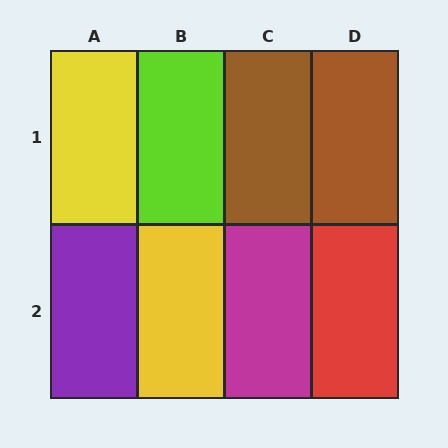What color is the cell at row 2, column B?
Yellow.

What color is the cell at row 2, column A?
Purple.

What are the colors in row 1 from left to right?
Yellow, lime, brown, brown.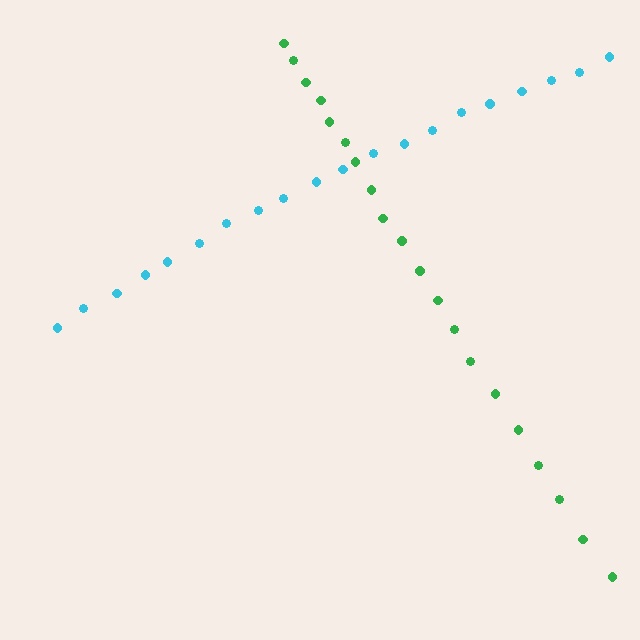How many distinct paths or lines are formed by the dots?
There are 2 distinct paths.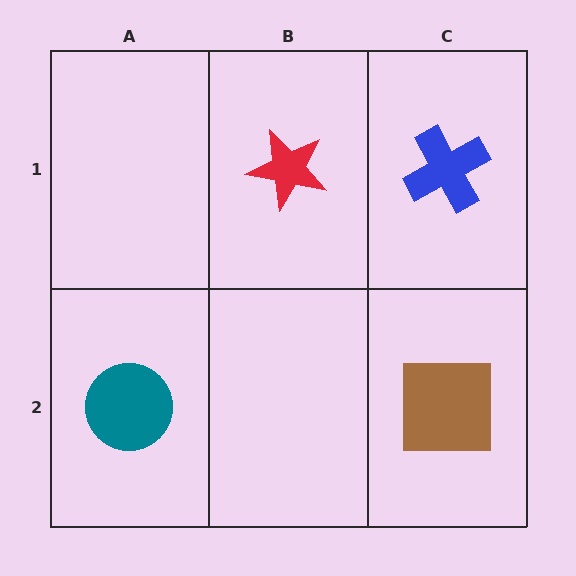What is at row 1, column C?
A blue cross.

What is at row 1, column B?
A red star.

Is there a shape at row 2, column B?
No, that cell is empty.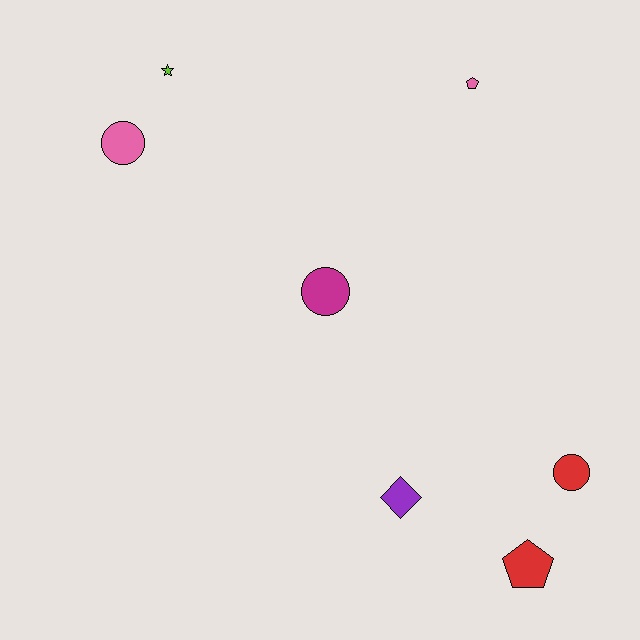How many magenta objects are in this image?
There is 1 magenta object.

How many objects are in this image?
There are 7 objects.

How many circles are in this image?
There are 3 circles.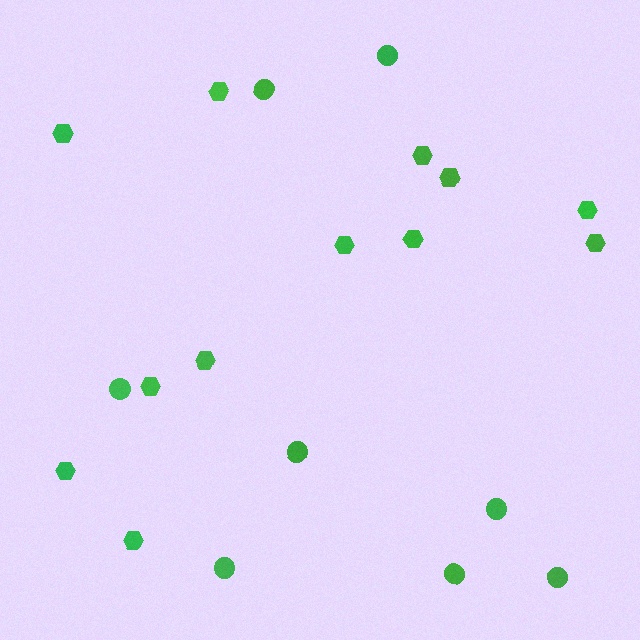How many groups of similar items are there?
There are 2 groups: one group of circles (8) and one group of hexagons (12).